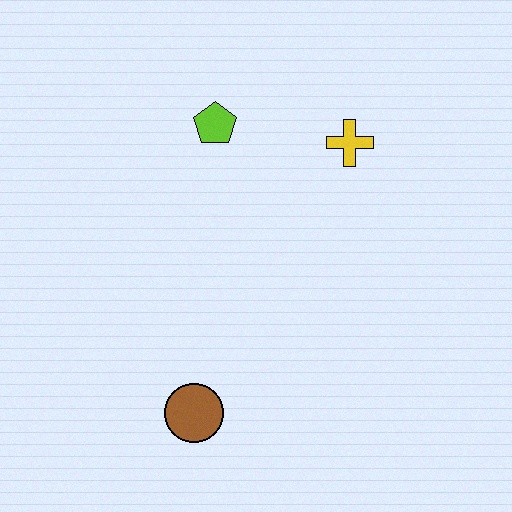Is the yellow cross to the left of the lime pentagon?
No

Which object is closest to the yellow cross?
The lime pentagon is closest to the yellow cross.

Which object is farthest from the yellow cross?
The brown circle is farthest from the yellow cross.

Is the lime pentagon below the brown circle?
No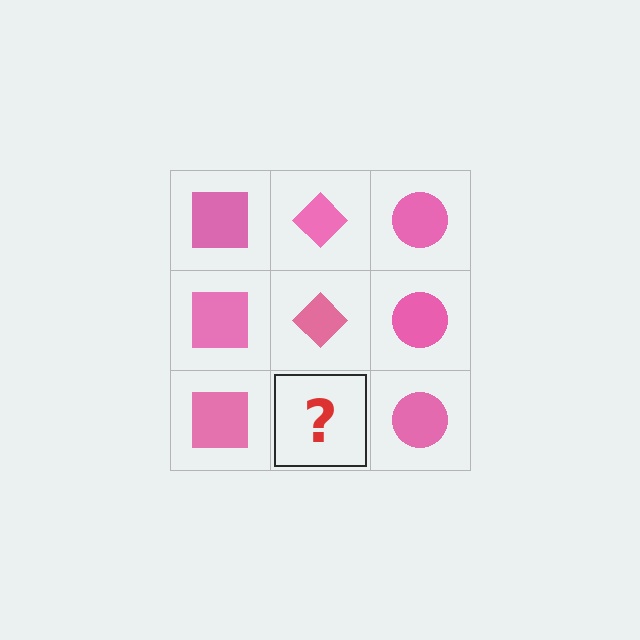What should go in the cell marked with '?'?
The missing cell should contain a pink diamond.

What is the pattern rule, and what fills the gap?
The rule is that each column has a consistent shape. The gap should be filled with a pink diamond.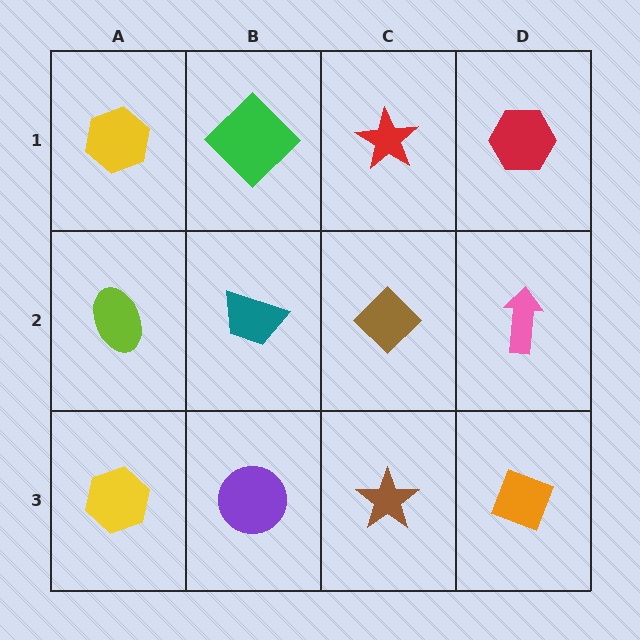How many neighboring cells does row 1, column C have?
3.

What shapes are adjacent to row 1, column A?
A lime ellipse (row 2, column A), a green diamond (row 1, column B).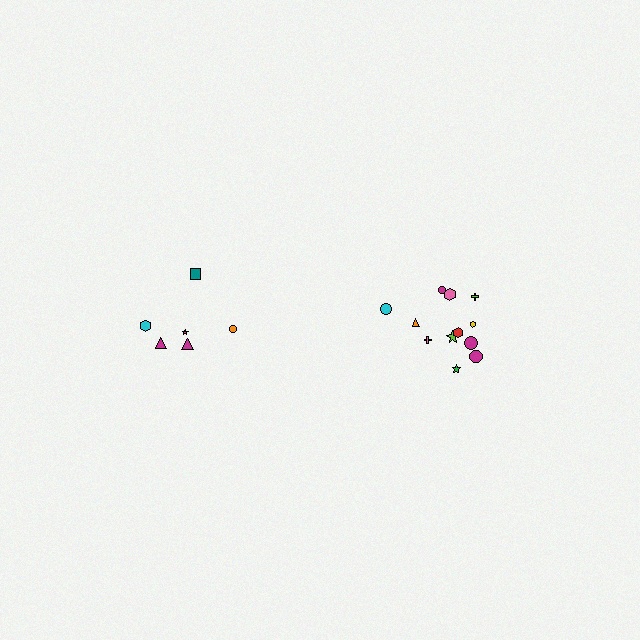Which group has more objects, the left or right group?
The right group.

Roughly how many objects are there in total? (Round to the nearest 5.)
Roughly 20 objects in total.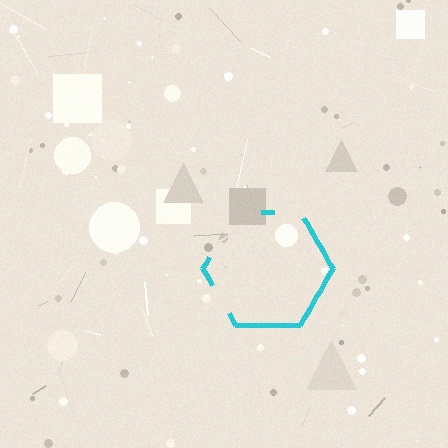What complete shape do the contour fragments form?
The contour fragments form a hexagon.